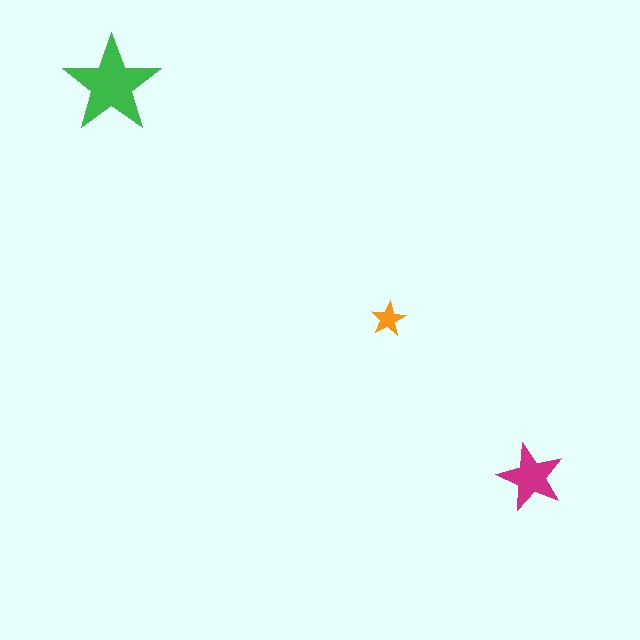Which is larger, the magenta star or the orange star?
The magenta one.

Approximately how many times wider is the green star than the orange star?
About 3 times wider.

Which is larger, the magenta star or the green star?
The green one.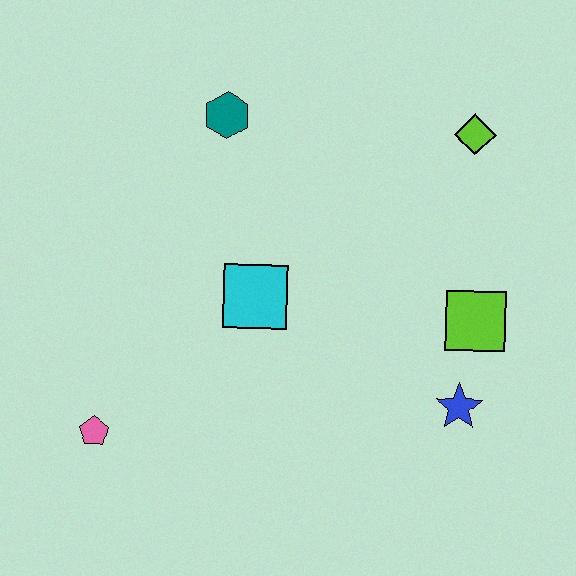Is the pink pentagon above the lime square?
No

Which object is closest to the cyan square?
The teal hexagon is closest to the cyan square.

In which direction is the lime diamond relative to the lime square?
The lime diamond is above the lime square.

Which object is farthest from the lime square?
The pink pentagon is farthest from the lime square.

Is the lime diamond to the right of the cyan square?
Yes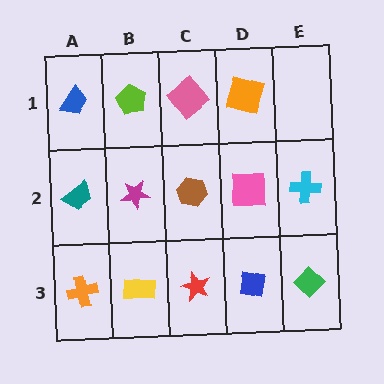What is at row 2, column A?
A teal trapezoid.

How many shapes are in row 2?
5 shapes.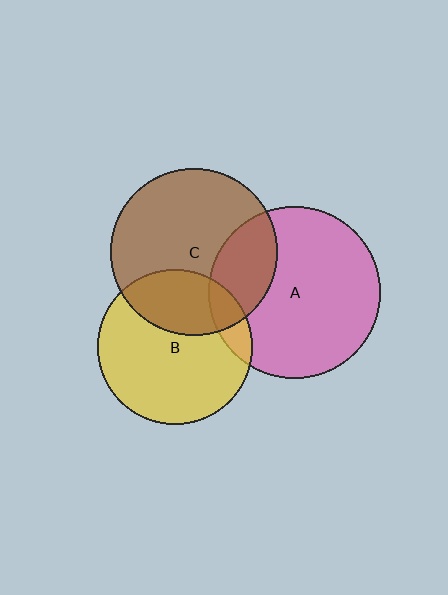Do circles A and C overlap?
Yes.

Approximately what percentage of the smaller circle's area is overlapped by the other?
Approximately 25%.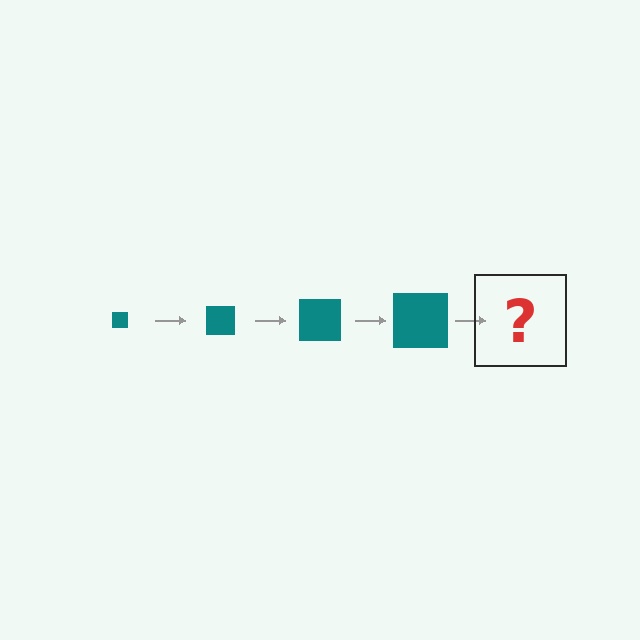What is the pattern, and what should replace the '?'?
The pattern is that the square gets progressively larger each step. The '?' should be a teal square, larger than the previous one.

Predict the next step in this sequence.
The next step is a teal square, larger than the previous one.